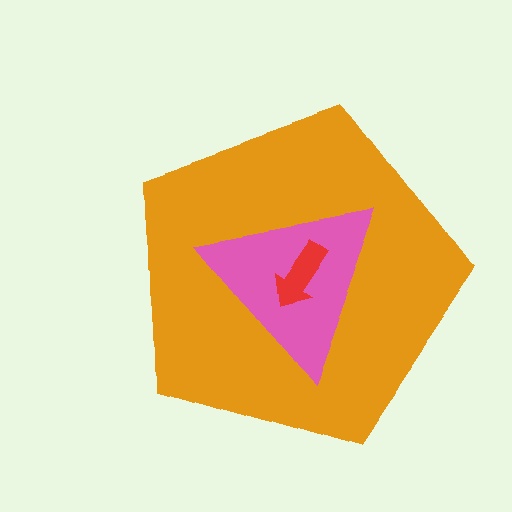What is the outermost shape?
The orange pentagon.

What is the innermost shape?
The red arrow.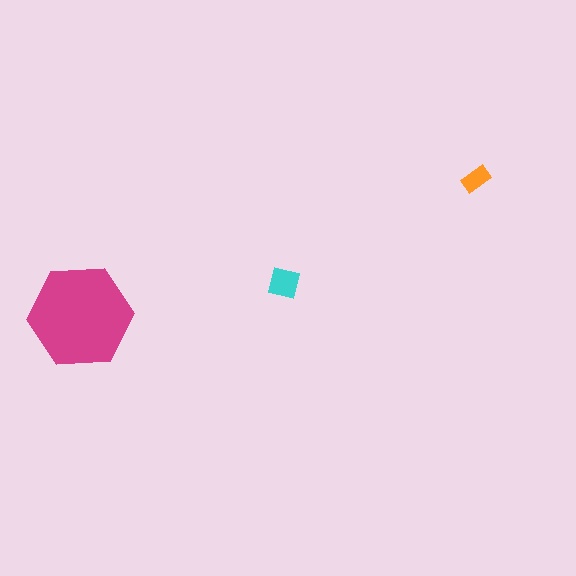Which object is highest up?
The orange rectangle is topmost.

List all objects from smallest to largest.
The orange rectangle, the cyan square, the magenta hexagon.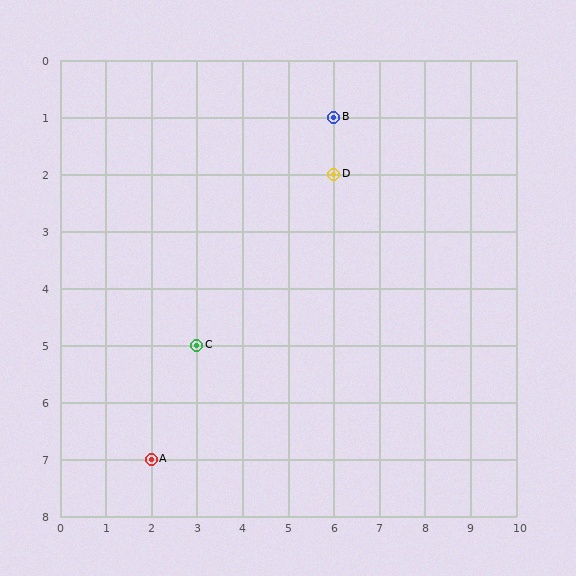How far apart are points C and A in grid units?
Points C and A are 1 column and 2 rows apart (about 2.2 grid units diagonally).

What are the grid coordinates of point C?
Point C is at grid coordinates (3, 5).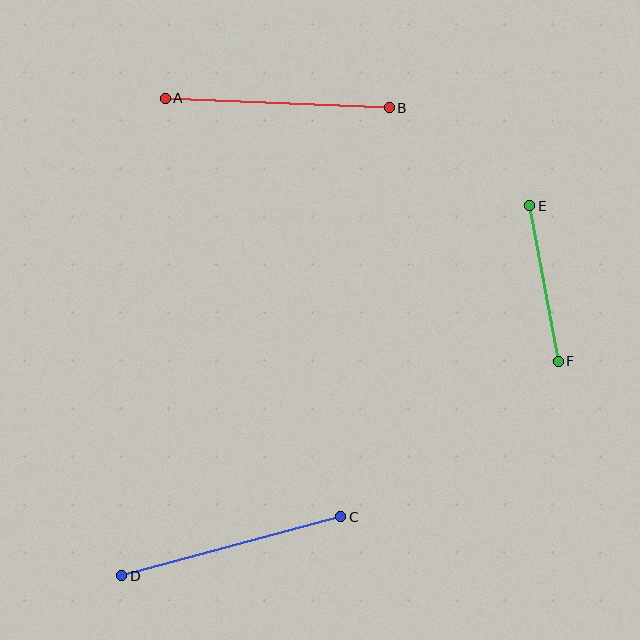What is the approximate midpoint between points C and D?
The midpoint is at approximately (231, 546) pixels.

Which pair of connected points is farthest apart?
Points C and D are farthest apart.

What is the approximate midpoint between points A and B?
The midpoint is at approximately (277, 103) pixels.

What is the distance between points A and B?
The distance is approximately 224 pixels.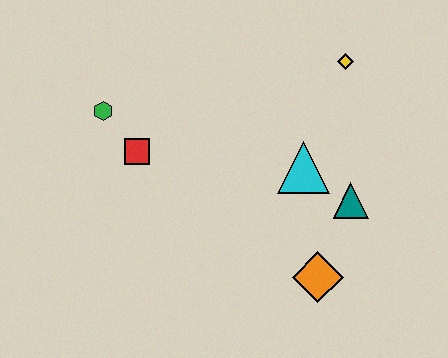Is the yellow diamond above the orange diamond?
Yes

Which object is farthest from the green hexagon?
The orange diamond is farthest from the green hexagon.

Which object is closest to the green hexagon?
The red square is closest to the green hexagon.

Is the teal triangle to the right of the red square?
Yes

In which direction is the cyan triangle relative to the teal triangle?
The cyan triangle is to the left of the teal triangle.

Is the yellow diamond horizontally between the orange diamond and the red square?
No